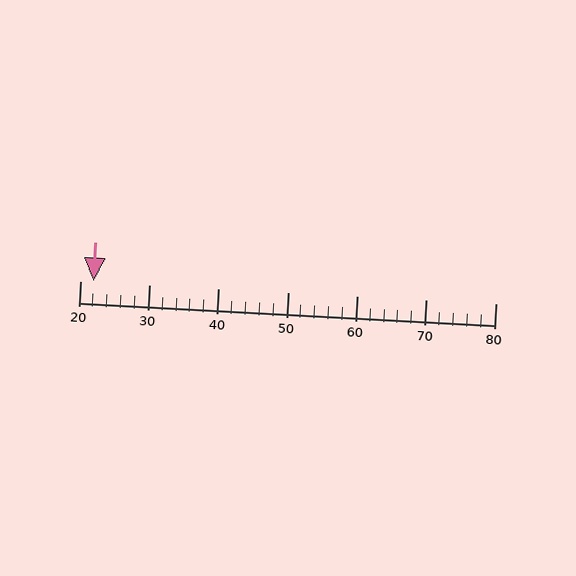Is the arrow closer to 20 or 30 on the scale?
The arrow is closer to 20.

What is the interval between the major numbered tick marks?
The major tick marks are spaced 10 units apart.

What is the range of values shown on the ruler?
The ruler shows values from 20 to 80.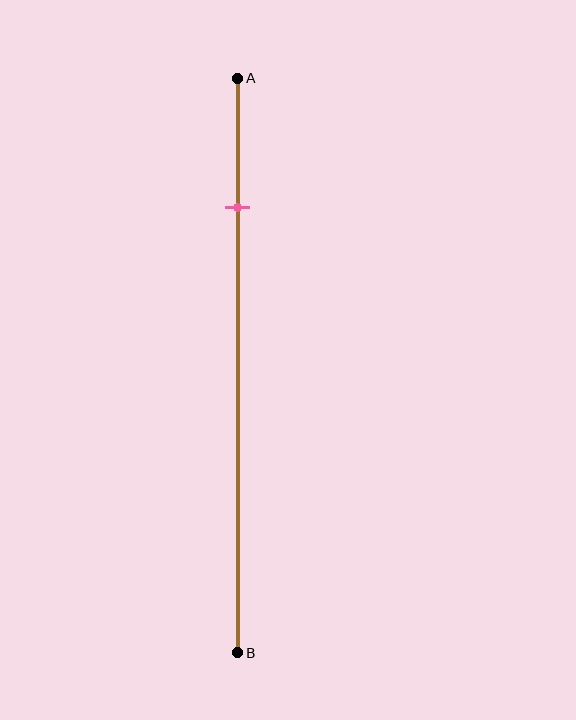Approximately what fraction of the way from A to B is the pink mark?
The pink mark is approximately 25% of the way from A to B.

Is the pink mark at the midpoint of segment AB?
No, the mark is at about 25% from A, not at the 50% midpoint.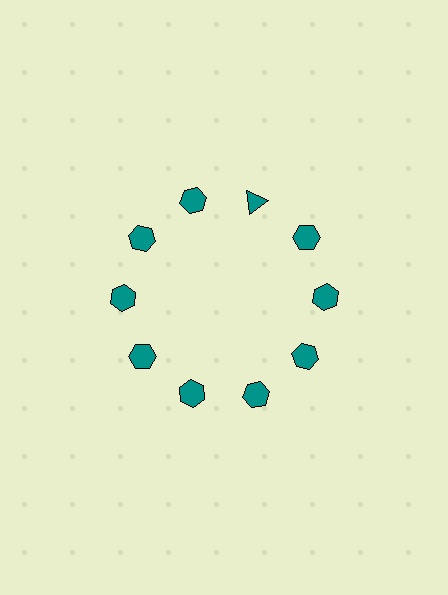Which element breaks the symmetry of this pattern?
The teal triangle at roughly the 1 o'clock position breaks the symmetry. All other shapes are teal hexagons.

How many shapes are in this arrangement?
There are 10 shapes arranged in a ring pattern.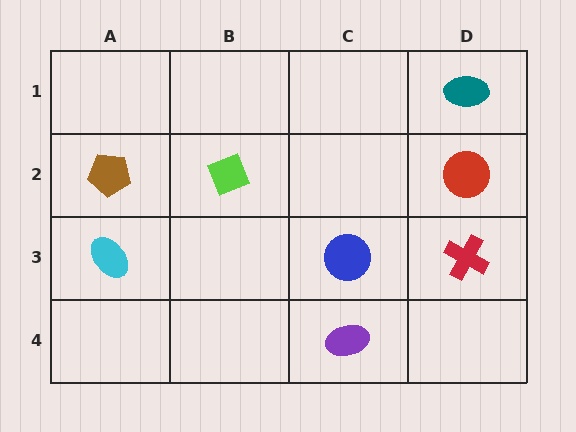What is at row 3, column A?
A cyan ellipse.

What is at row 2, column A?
A brown pentagon.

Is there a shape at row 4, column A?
No, that cell is empty.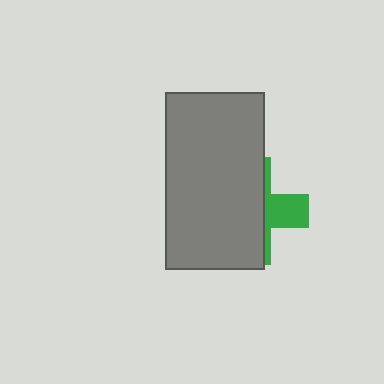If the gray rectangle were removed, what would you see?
You would see the complete green cross.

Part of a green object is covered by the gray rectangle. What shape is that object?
It is a cross.